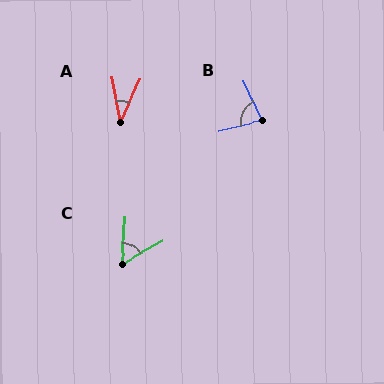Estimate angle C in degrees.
Approximately 57 degrees.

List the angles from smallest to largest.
A (35°), C (57°), B (79°).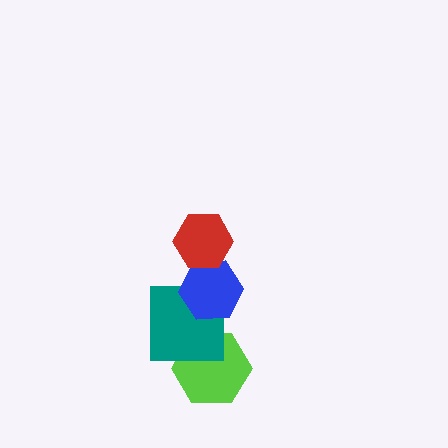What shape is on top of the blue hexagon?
The red hexagon is on top of the blue hexagon.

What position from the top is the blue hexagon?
The blue hexagon is 2nd from the top.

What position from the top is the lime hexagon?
The lime hexagon is 4th from the top.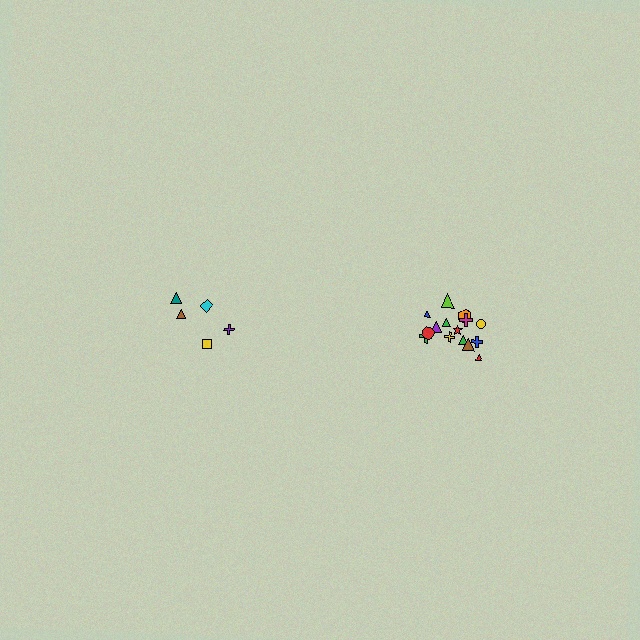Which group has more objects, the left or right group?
The right group.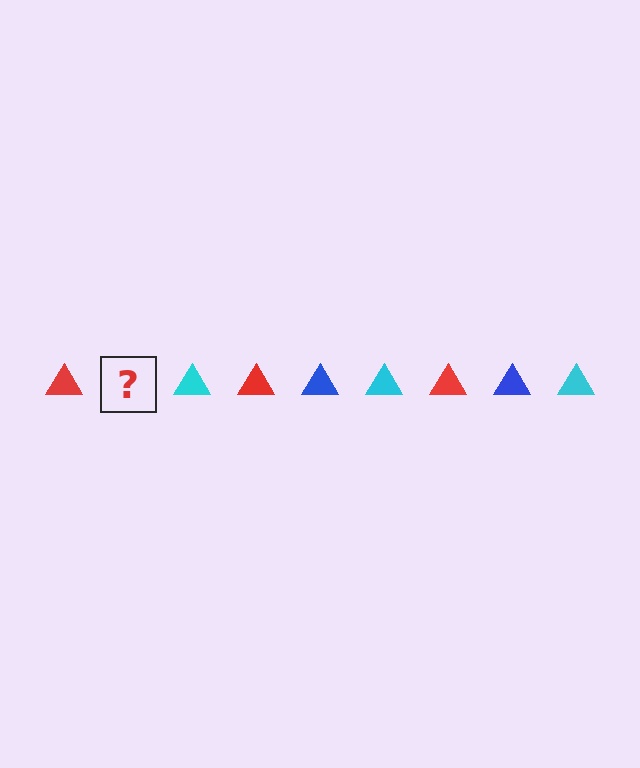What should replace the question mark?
The question mark should be replaced with a blue triangle.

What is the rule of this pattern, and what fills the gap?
The rule is that the pattern cycles through red, blue, cyan triangles. The gap should be filled with a blue triangle.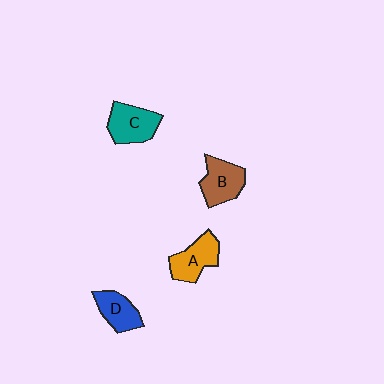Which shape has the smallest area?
Shape D (blue).